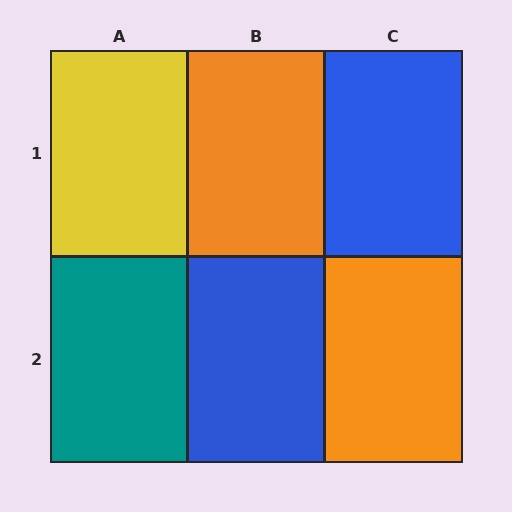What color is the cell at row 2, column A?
Teal.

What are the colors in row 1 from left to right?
Yellow, orange, blue.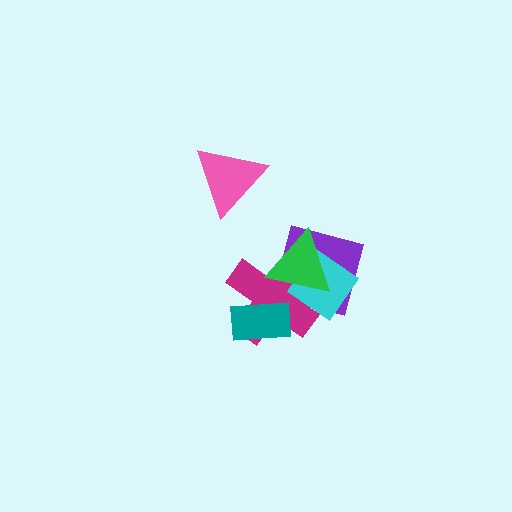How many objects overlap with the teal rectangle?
1 object overlaps with the teal rectangle.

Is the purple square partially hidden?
Yes, it is partially covered by another shape.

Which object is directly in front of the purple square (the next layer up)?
The magenta cross is directly in front of the purple square.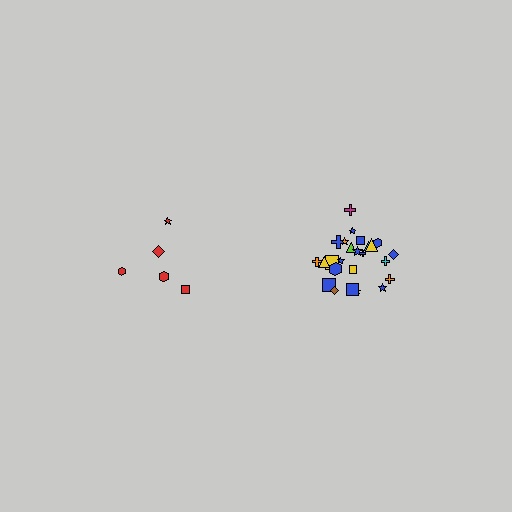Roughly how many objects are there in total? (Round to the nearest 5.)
Roughly 30 objects in total.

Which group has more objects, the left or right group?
The right group.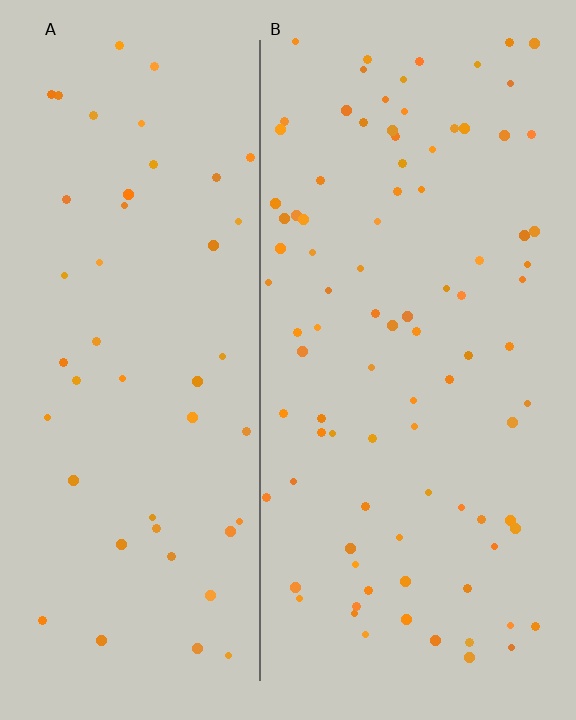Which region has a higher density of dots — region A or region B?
B (the right).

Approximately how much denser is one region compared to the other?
Approximately 1.9× — region B over region A.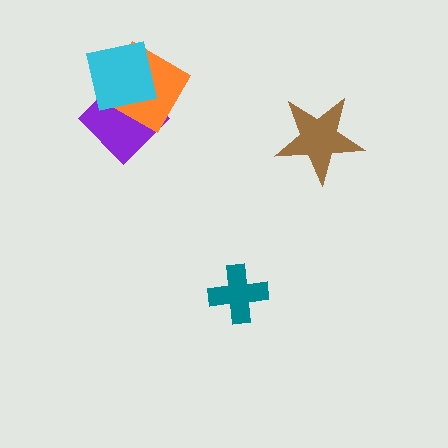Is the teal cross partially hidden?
No, no other shape covers it.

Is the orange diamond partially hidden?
Yes, it is partially covered by another shape.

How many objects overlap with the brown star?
0 objects overlap with the brown star.